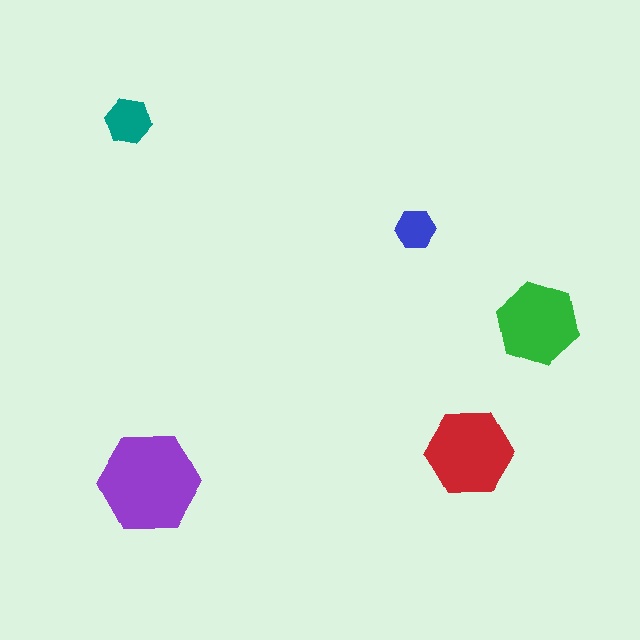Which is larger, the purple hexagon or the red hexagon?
The purple one.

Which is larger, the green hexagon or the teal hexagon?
The green one.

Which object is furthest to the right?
The green hexagon is rightmost.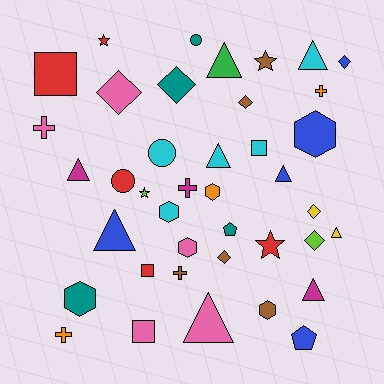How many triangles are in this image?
There are 9 triangles.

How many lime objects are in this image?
There are 2 lime objects.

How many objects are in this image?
There are 40 objects.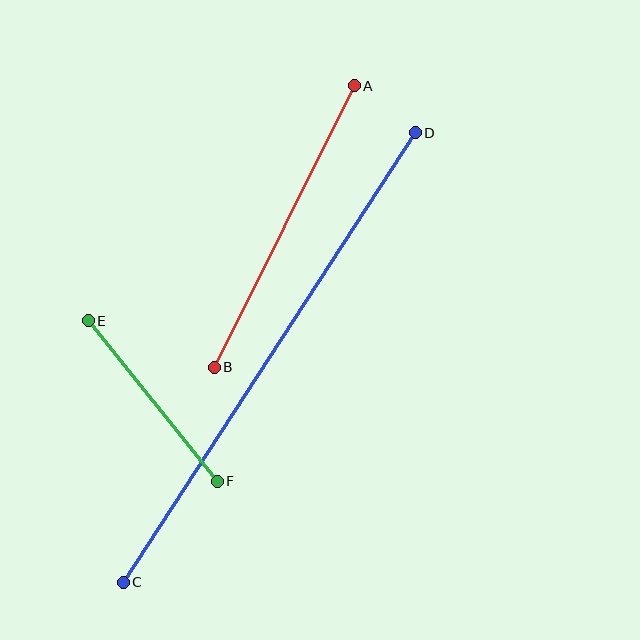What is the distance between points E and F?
The distance is approximately 206 pixels.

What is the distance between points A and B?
The distance is approximately 314 pixels.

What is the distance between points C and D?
The distance is approximately 536 pixels.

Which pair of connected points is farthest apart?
Points C and D are farthest apart.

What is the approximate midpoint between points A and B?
The midpoint is at approximately (284, 227) pixels.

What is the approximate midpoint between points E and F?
The midpoint is at approximately (153, 401) pixels.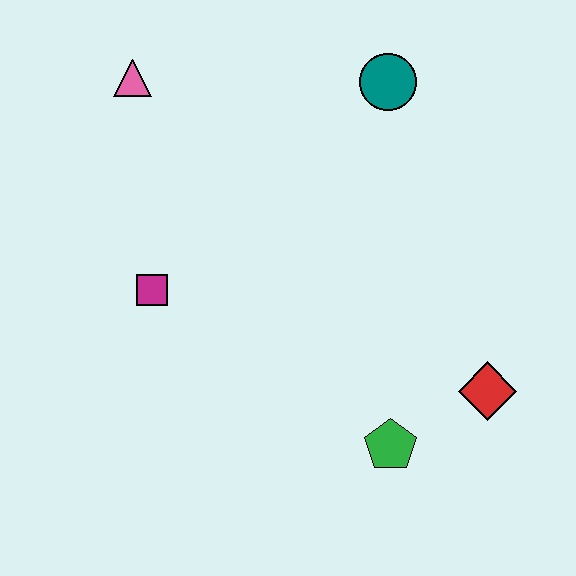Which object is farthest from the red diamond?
The pink triangle is farthest from the red diamond.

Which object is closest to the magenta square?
The pink triangle is closest to the magenta square.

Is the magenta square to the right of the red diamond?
No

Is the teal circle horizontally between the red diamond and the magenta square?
Yes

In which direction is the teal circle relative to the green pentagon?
The teal circle is above the green pentagon.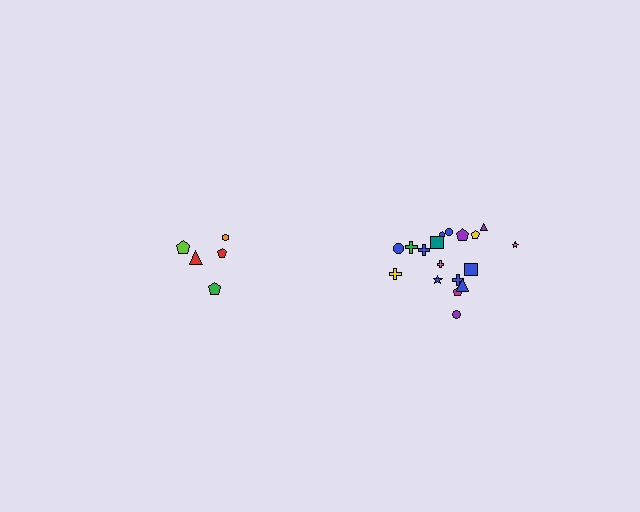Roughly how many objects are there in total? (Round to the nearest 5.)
Roughly 25 objects in total.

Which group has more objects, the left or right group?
The right group.